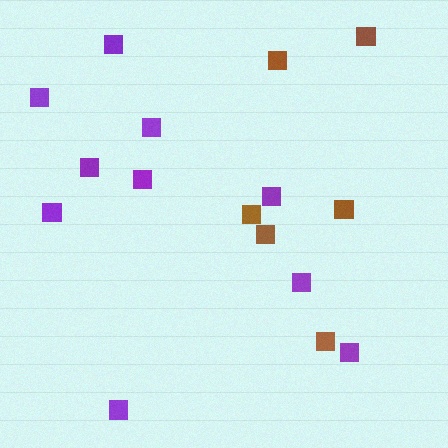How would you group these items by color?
There are 2 groups: one group of purple squares (10) and one group of brown squares (6).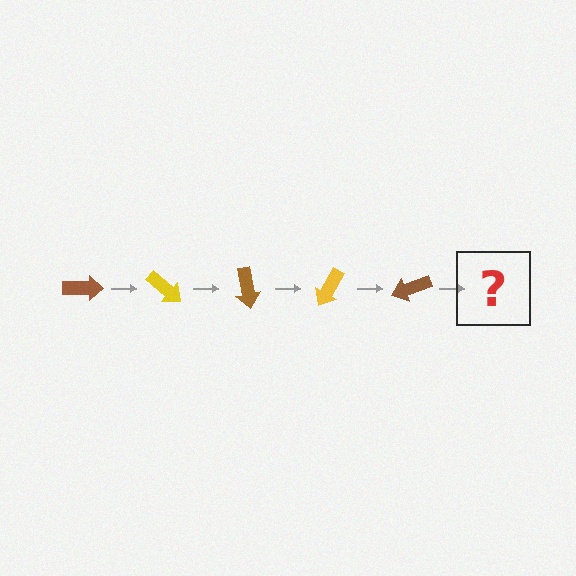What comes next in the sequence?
The next element should be a yellow arrow, rotated 200 degrees from the start.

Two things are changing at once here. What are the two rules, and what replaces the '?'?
The two rules are that it rotates 40 degrees each step and the color cycles through brown and yellow. The '?' should be a yellow arrow, rotated 200 degrees from the start.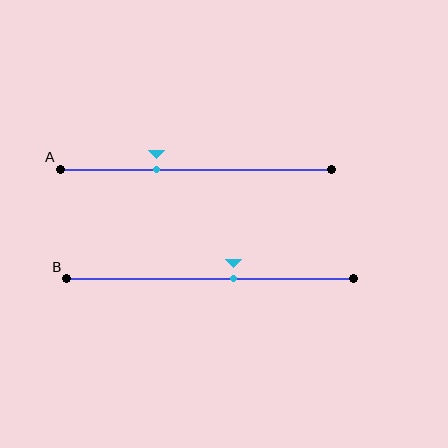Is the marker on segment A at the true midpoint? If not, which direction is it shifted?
No, the marker on segment A is shifted to the left by about 14% of the segment length.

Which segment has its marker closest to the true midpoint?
Segment B has its marker closest to the true midpoint.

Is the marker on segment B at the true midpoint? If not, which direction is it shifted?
No, the marker on segment B is shifted to the right by about 8% of the segment length.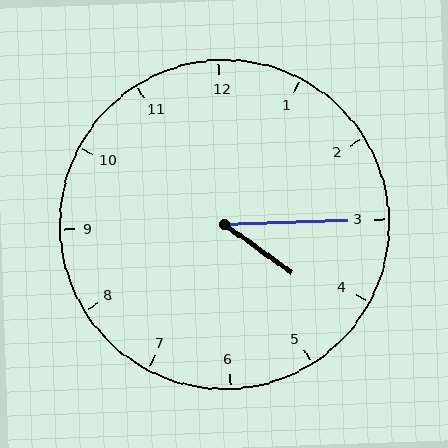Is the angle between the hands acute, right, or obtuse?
It is acute.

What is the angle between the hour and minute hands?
Approximately 38 degrees.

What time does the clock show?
4:15.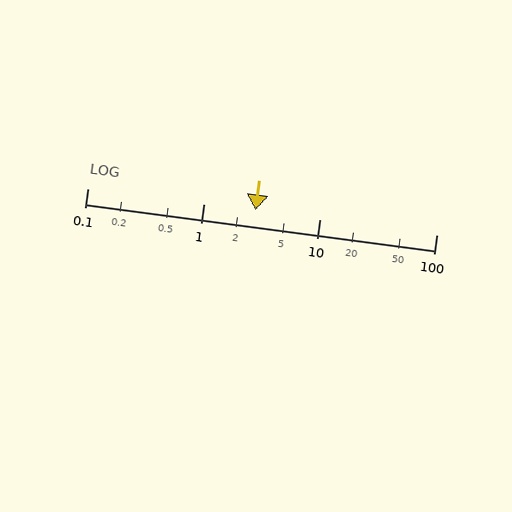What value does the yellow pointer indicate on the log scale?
The pointer indicates approximately 2.8.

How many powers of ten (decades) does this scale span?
The scale spans 3 decades, from 0.1 to 100.